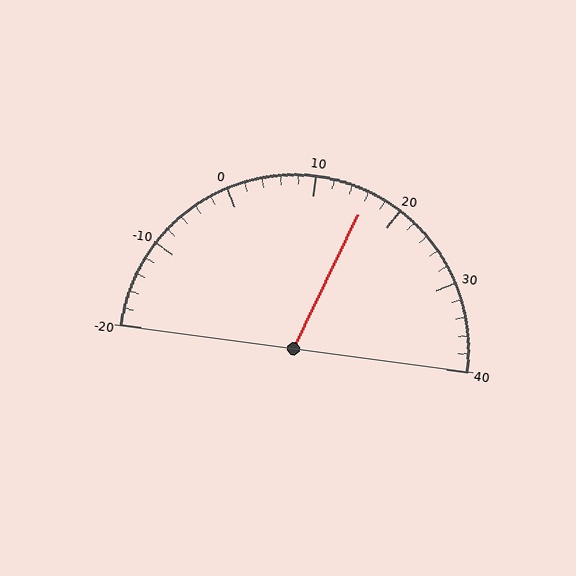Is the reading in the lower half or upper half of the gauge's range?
The reading is in the upper half of the range (-20 to 40).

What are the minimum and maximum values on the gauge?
The gauge ranges from -20 to 40.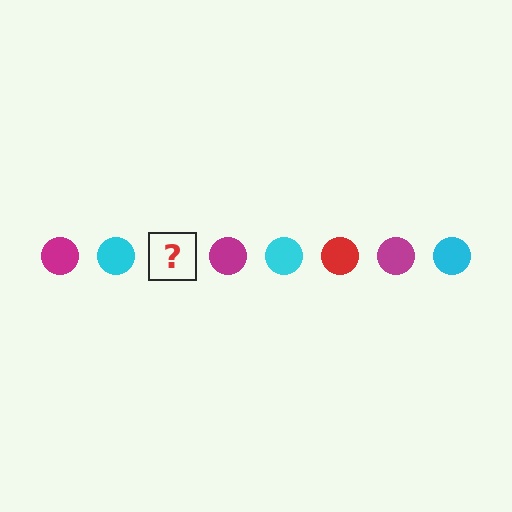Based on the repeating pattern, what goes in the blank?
The blank should be a red circle.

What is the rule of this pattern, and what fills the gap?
The rule is that the pattern cycles through magenta, cyan, red circles. The gap should be filled with a red circle.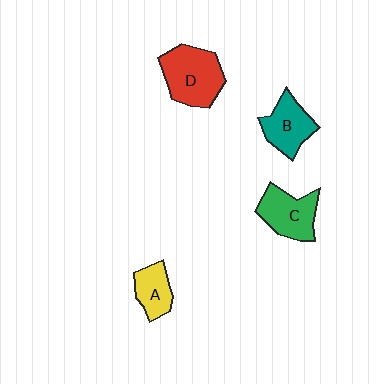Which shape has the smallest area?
Shape A (yellow).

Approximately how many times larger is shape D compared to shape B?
Approximately 1.4 times.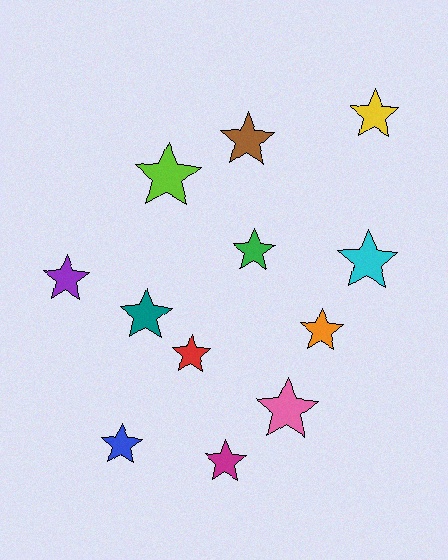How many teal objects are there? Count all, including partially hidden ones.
There is 1 teal object.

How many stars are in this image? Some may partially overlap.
There are 12 stars.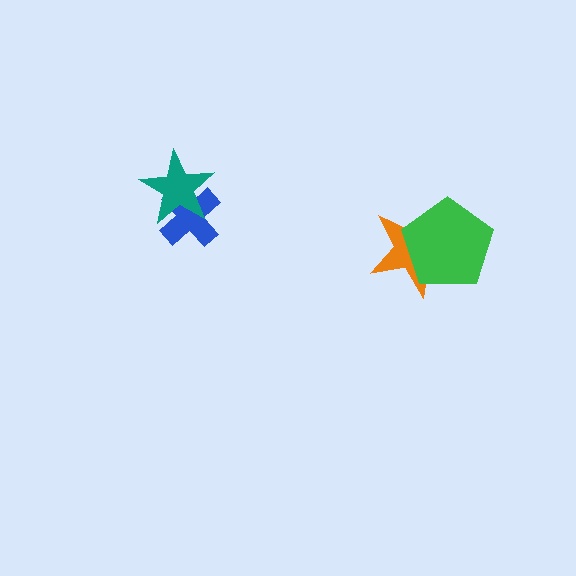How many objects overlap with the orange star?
1 object overlaps with the orange star.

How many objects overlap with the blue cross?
1 object overlaps with the blue cross.